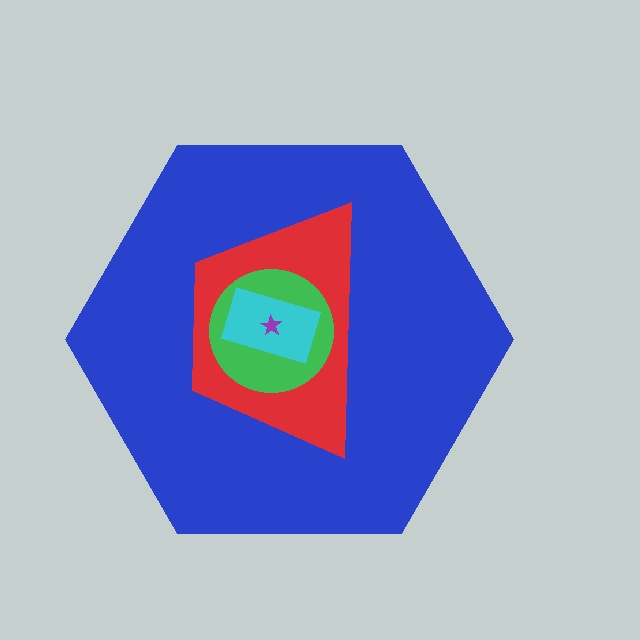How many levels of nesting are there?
5.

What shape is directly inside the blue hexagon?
The red trapezoid.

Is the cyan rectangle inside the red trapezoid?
Yes.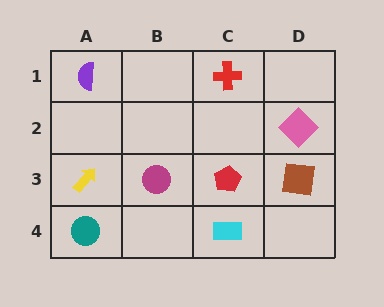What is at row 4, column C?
A cyan rectangle.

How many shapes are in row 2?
1 shape.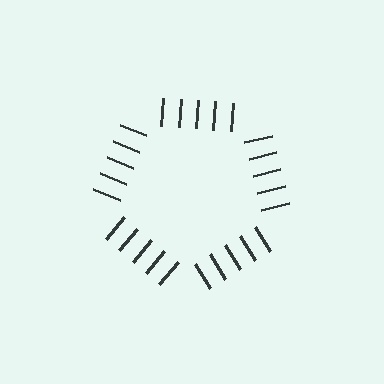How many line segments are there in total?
25 — 5 along each of the 5 edges.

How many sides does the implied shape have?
5 sides — the line-ends trace a pentagon.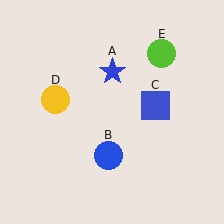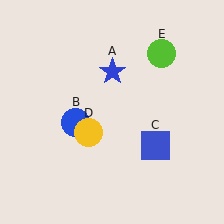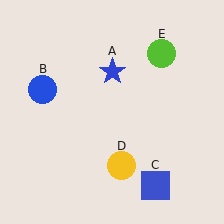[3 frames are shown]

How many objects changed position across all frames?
3 objects changed position: blue circle (object B), blue square (object C), yellow circle (object D).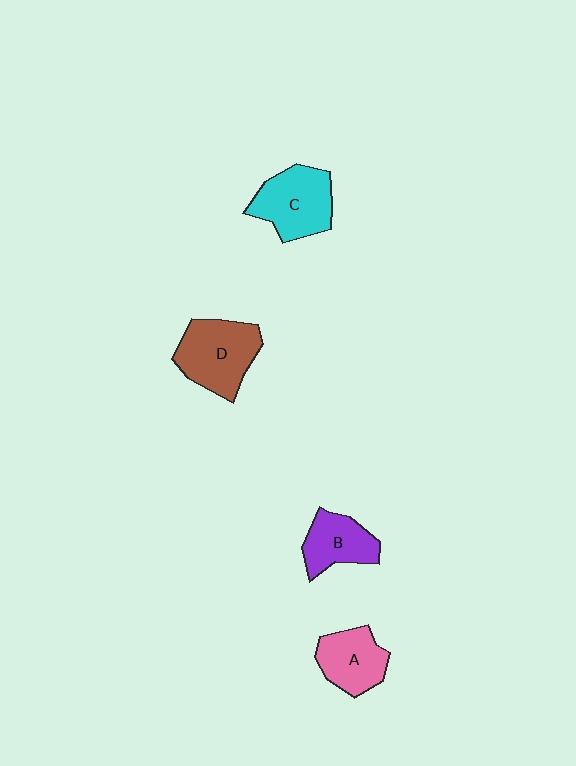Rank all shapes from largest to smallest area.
From largest to smallest: D (brown), C (cyan), A (pink), B (purple).